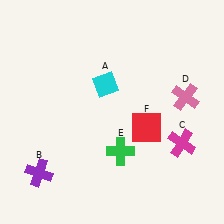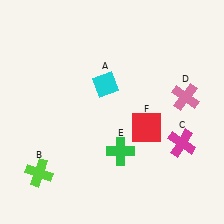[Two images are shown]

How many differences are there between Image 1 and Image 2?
There is 1 difference between the two images.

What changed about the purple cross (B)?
In Image 1, B is purple. In Image 2, it changed to lime.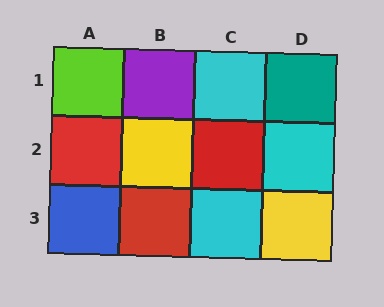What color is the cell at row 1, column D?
Teal.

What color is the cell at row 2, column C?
Red.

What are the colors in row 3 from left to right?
Blue, red, cyan, yellow.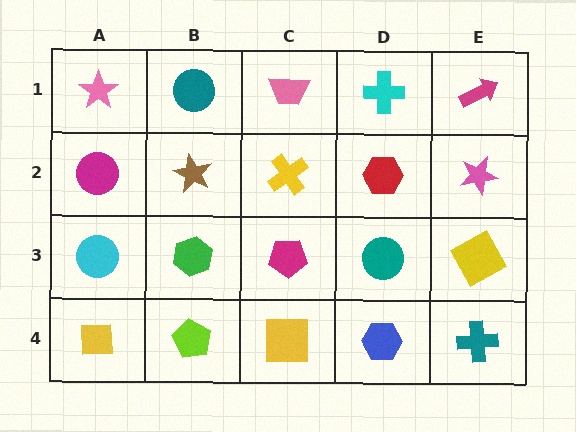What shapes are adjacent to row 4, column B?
A green hexagon (row 3, column B), a yellow square (row 4, column A), a yellow square (row 4, column C).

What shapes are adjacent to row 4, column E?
A yellow square (row 3, column E), a blue hexagon (row 4, column D).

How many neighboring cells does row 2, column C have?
4.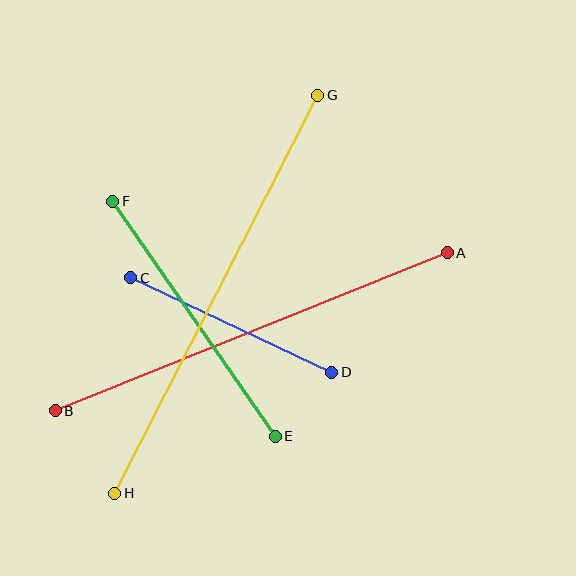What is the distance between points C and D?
The distance is approximately 222 pixels.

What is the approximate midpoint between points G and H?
The midpoint is at approximately (216, 294) pixels.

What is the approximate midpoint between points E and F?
The midpoint is at approximately (194, 319) pixels.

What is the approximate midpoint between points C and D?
The midpoint is at approximately (231, 325) pixels.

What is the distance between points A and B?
The distance is approximately 422 pixels.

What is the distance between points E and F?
The distance is approximately 286 pixels.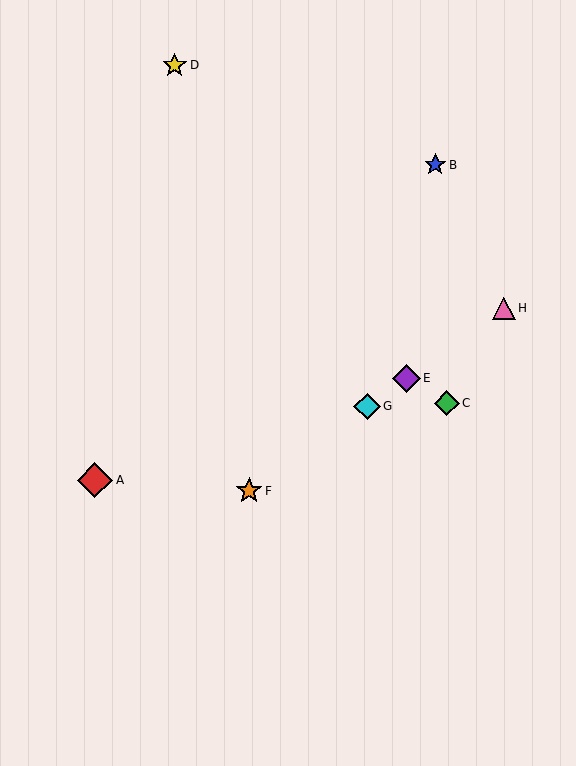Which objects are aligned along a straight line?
Objects E, F, G, H are aligned along a straight line.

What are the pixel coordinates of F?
Object F is at (249, 491).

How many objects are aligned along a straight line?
4 objects (E, F, G, H) are aligned along a straight line.